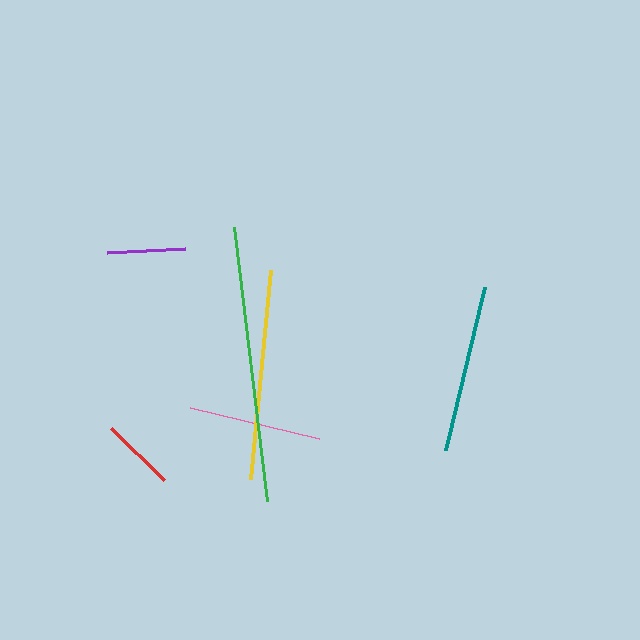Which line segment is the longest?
The green line is the longest at approximately 276 pixels.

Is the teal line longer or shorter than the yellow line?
The yellow line is longer than the teal line.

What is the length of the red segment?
The red segment is approximately 74 pixels long.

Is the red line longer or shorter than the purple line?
The purple line is longer than the red line.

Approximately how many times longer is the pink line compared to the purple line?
The pink line is approximately 1.7 times the length of the purple line.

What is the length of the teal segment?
The teal segment is approximately 168 pixels long.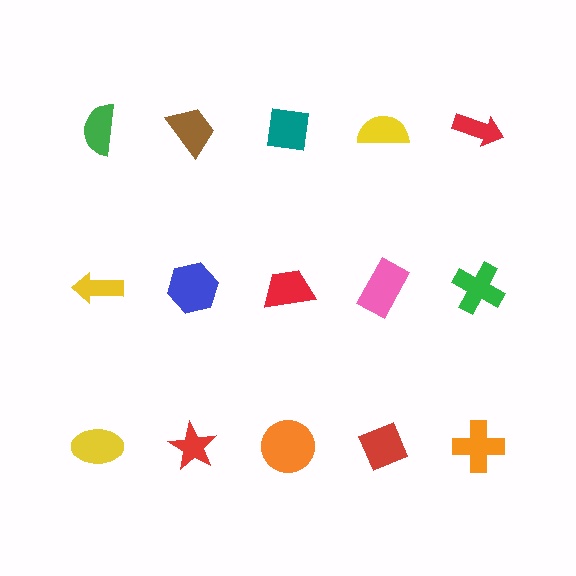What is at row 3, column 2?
A red star.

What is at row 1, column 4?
A yellow semicircle.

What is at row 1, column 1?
A green semicircle.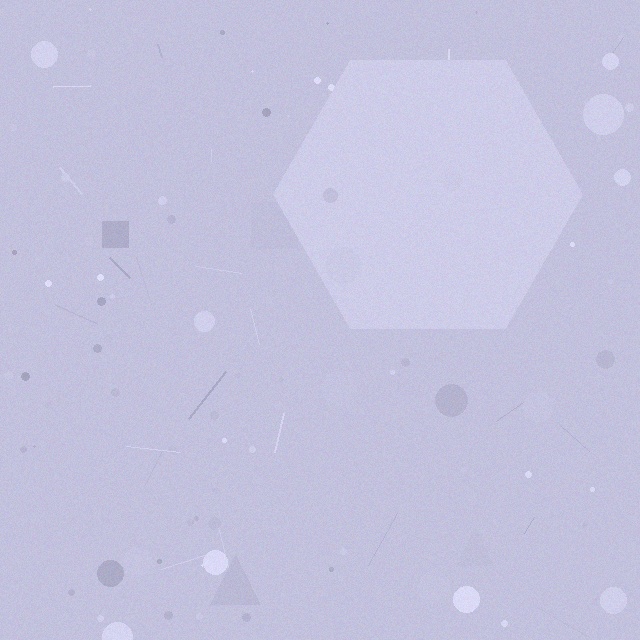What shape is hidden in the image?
A hexagon is hidden in the image.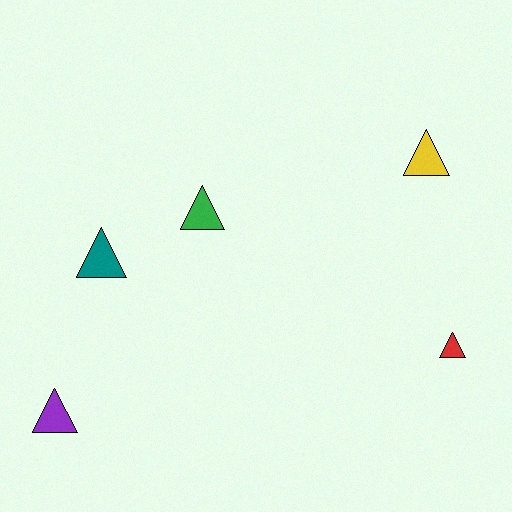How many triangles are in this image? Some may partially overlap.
There are 5 triangles.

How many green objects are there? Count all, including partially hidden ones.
There is 1 green object.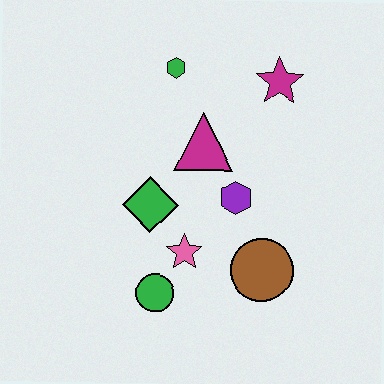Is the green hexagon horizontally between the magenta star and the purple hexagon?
No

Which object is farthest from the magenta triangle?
The green circle is farthest from the magenta triangle.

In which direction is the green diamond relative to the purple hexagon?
The green diamond is to the left of the purple hexagon.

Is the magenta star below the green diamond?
No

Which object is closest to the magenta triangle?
The purple hexagon is closest to the magenta triangle.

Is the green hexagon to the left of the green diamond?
No